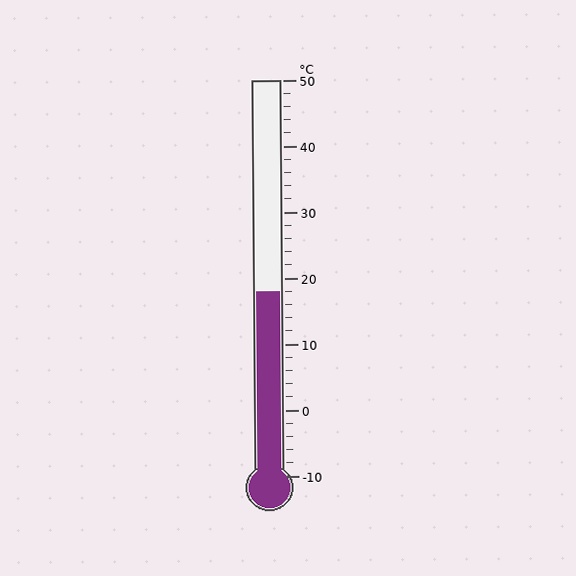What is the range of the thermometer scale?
The thermometer scale ranges from -10°C to 50°C.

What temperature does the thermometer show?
The thermometer shows approximately 18°C.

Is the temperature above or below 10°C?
The temperature is above 10°C.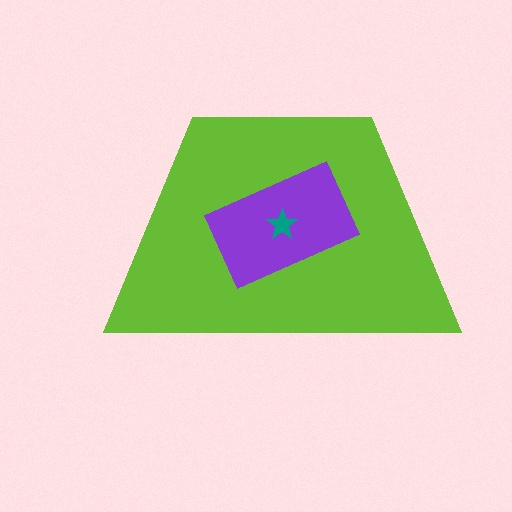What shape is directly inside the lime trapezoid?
The purple rectangle.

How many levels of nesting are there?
3.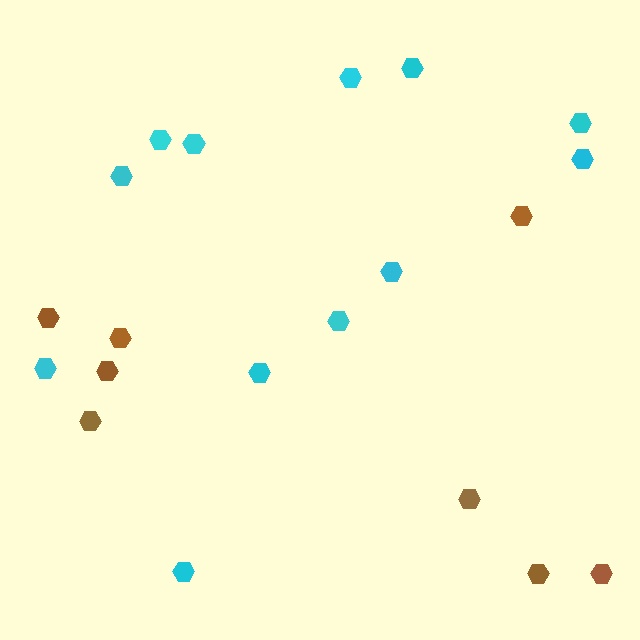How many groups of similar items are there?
There are 2 groups: one group of brown hexagons (8) and one group of cyan hexagons (12).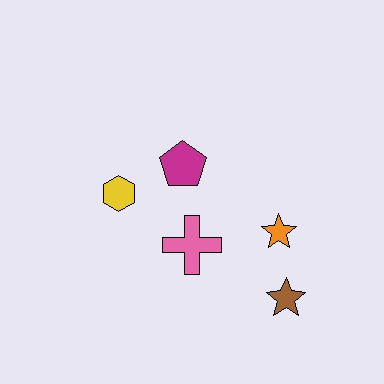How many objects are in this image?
There are 5 objects.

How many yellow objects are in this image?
There is 1 yellow object.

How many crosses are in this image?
There is 1 cross.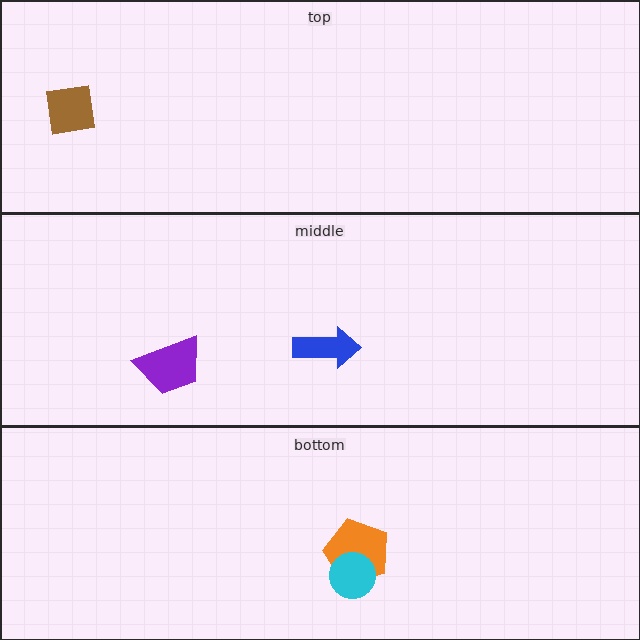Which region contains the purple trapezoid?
The middle region.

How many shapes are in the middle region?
2.